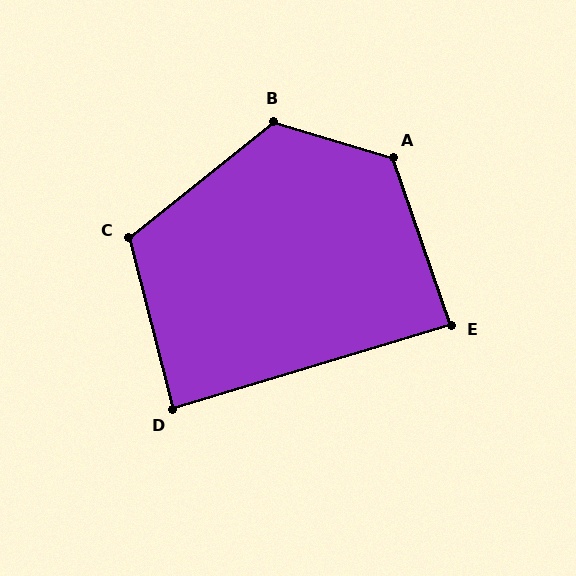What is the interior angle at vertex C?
Approximately 114 degrees (obtuse).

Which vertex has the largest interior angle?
A, at approximately 126 degrees.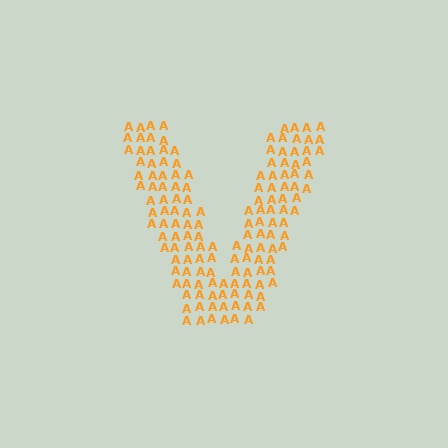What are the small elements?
The small elements are letter A's.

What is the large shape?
The large shape is the letter V.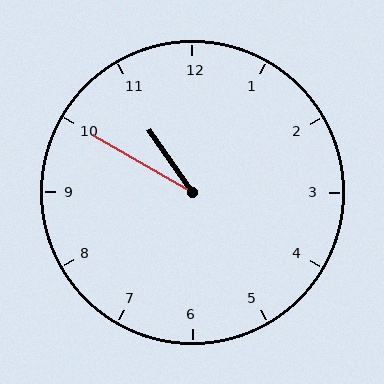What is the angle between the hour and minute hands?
Approximately 25 degrees.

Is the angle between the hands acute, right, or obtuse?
It is acute.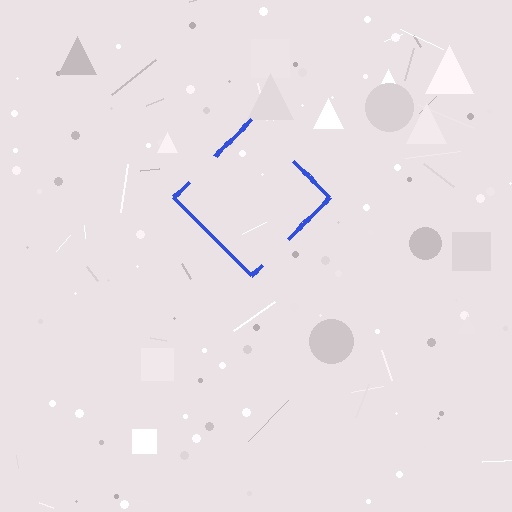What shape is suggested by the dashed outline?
The dashed outline suggests a diamond.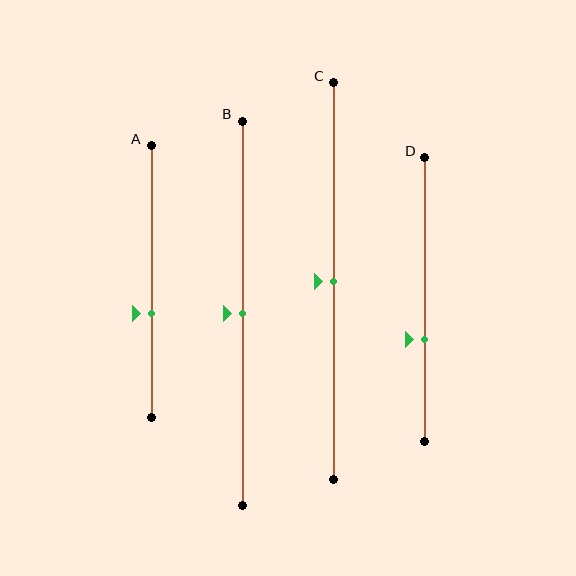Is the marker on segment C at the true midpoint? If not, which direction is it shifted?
Yes, the marker on segment C is at the true midpoint.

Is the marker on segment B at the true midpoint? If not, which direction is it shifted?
Yes, the marker on segment B is at the true midpoint.